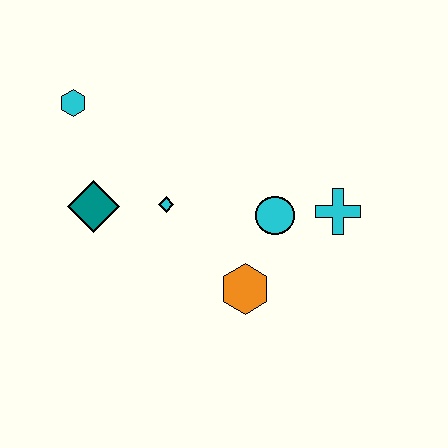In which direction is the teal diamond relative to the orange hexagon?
The teal diamond is to the left of the orange hexagon.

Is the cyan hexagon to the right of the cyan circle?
No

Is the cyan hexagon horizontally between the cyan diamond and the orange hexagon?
No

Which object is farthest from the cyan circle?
The cyan hexagon is farthest from the cyan circle.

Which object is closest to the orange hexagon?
The cyan circle is closest to the orange hexagon.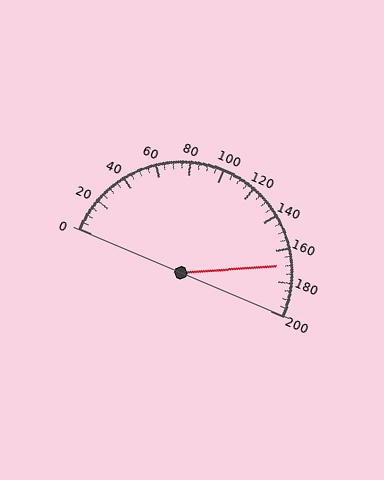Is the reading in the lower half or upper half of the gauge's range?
The reading is in the upper half of the range (0 to 200).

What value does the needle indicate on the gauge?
The needle indicates approximately 170.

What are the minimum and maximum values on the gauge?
The gauge ranges from 0 to 200.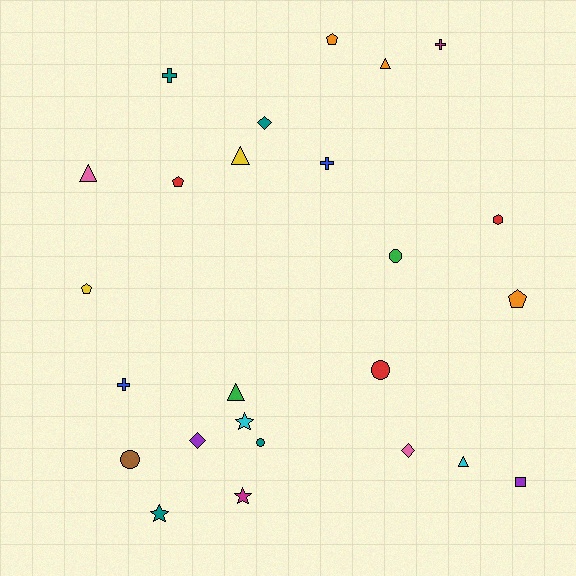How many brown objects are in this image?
There is 1 brown object.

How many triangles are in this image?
There are 5 triangles.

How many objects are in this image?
There are 25 objects.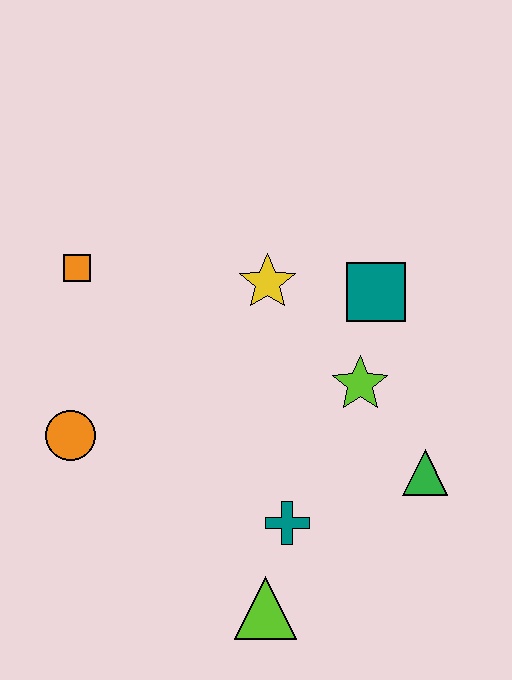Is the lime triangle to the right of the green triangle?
No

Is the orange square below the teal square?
No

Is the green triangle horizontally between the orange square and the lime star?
No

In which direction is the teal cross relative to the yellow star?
The teal cross is below the yellow star.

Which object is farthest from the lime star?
The orange square is farthest from the lime star.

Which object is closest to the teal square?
The lime star is closest to the teal square.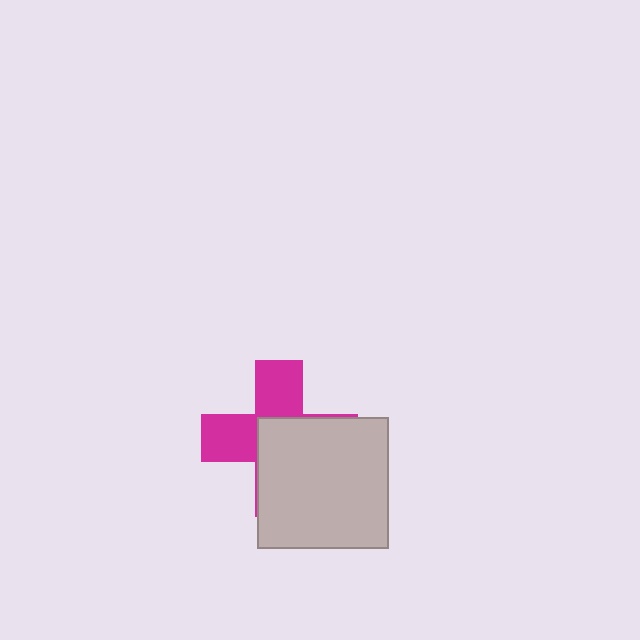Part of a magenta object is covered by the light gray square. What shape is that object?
It is a cross.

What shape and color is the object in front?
The object in front is a light gray square.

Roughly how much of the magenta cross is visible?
About half of it is visible (roughly 45%).